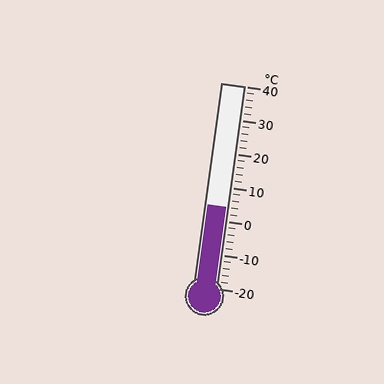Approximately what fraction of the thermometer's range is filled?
The thermometer is filled to approximately 40% of its range.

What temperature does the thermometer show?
The thermometer shows approximately 4°C.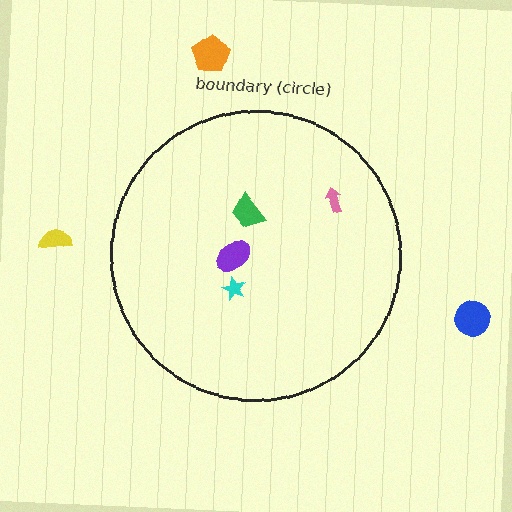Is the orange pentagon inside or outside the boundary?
Outside.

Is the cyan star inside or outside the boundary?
Inside.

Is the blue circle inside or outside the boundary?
Outside.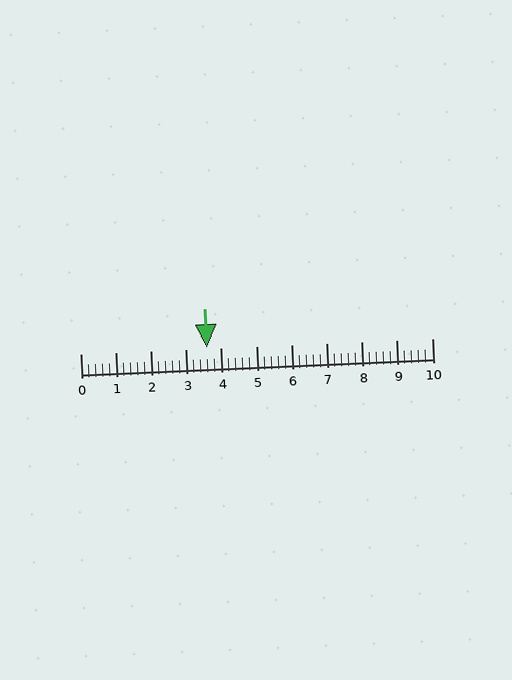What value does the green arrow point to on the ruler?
The green arrow points to approximately 3.6.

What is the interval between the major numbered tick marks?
The major tick marks are spaced 1 units apart.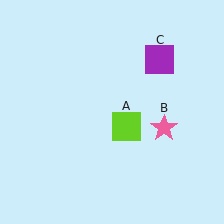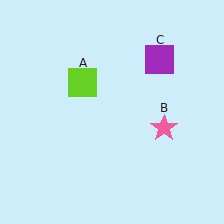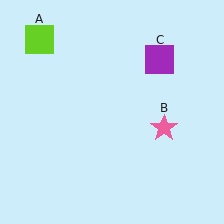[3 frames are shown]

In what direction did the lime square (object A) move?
The lime square (object A) moved up and to the left.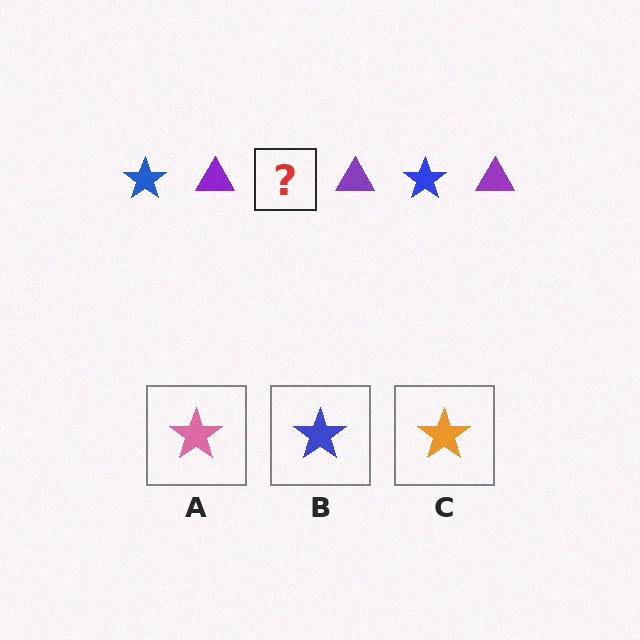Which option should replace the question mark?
Option B.